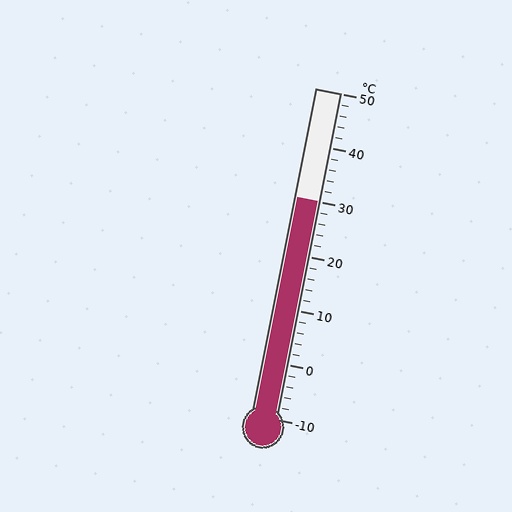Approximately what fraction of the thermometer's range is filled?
The thermometer is filled to approximately 65% of its range.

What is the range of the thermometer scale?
The thermometer scale ranges from -10°C to 50°C.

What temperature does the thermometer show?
The thermometer shows approximately 30°C.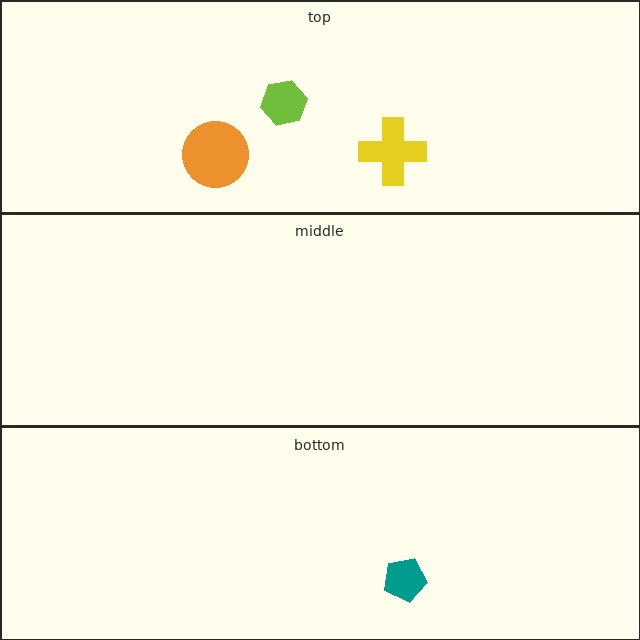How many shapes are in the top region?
3.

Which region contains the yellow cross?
The top region.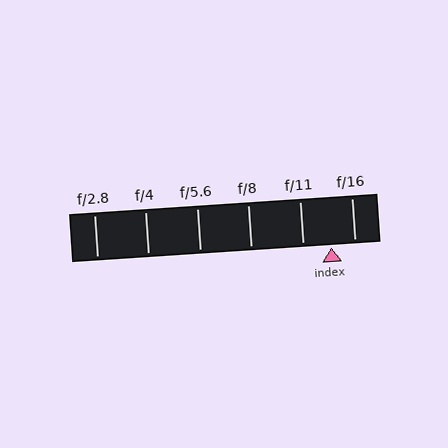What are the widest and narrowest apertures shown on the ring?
The widest aperture shown is f/2.8 and the narrowest is f/16.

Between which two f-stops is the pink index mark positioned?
The index mark is between f/11 and f/16.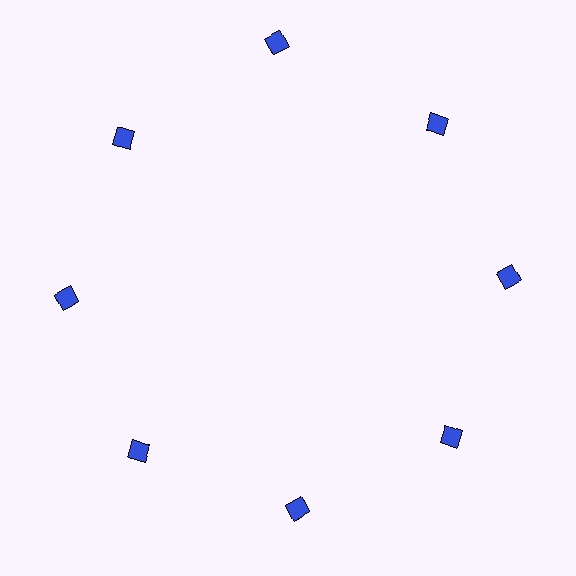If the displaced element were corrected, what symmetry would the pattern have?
It would have 8-fold rotational symmetry — the pattern would map onto itself every 45 degrees.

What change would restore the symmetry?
The symmetry would be restored by moving it inward, back onto the ring so that all 8 diamonds sit at equal angles and equal distance from the center.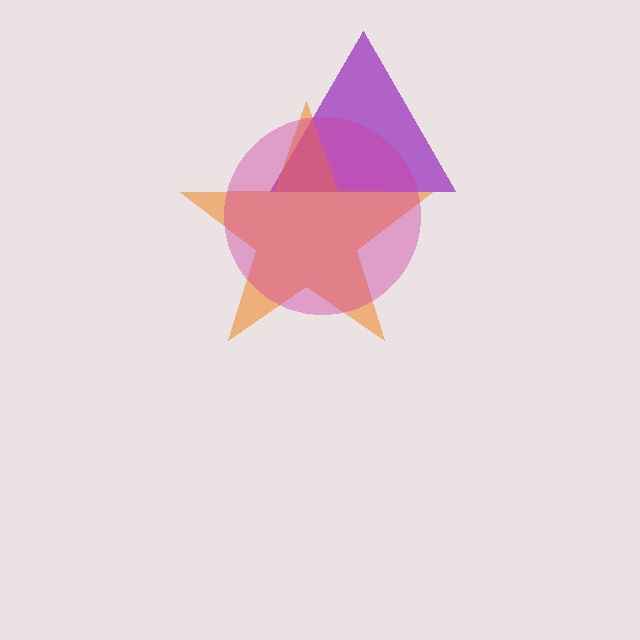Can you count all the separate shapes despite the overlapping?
Yes, there are 3 separate shapes.